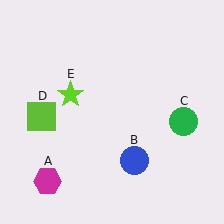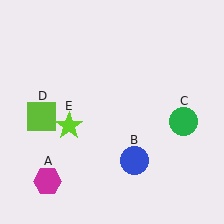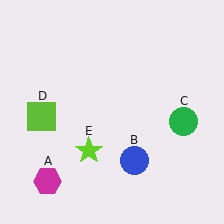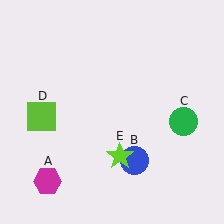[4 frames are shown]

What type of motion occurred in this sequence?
The lime star (object E) rotated counterclockwise around the center of the scene.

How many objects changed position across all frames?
1 object changed position: lime star (object E).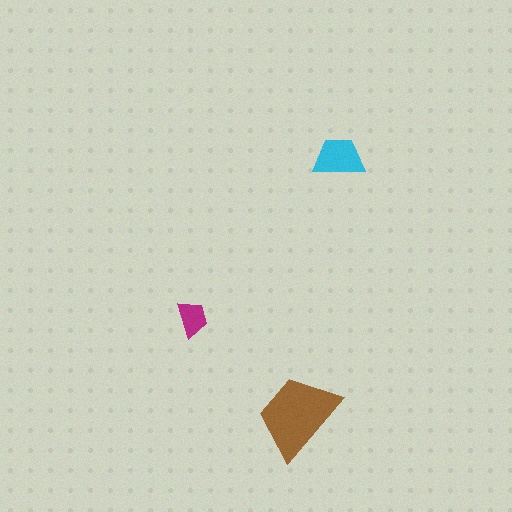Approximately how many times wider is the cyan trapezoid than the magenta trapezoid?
About 1.5 times wider.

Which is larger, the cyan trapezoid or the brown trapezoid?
The brown one.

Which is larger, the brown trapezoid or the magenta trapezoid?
The brown one.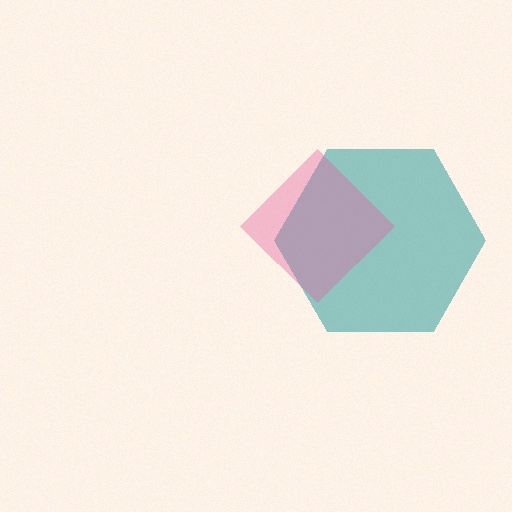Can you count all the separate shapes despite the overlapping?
Yes, there are 2 separate shapes.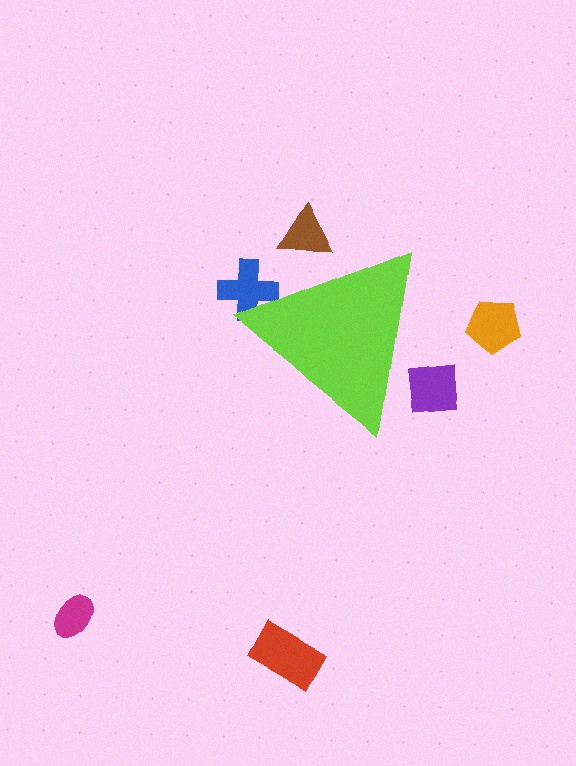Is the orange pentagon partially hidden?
No, the orange pentagon is fully visible.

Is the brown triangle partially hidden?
Yes, the brown triangle is partially hidden behind the lime triangle.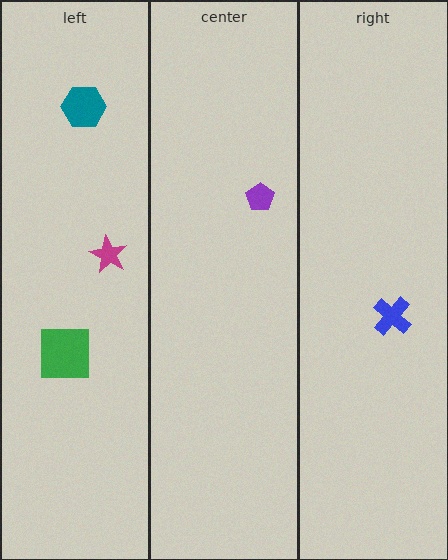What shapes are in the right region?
The blue cross.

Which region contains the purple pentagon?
The center region.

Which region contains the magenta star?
The left region.